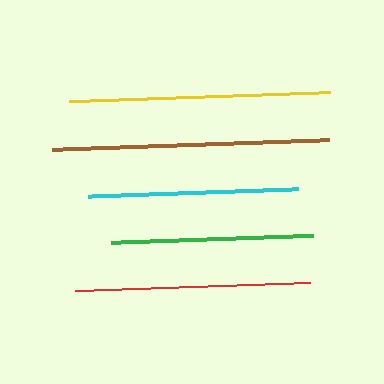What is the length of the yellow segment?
The yellow segment is approximately 261 pixels long.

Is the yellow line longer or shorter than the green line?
The yellow line is longer than the green line.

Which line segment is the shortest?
The green line is the shortest at approximately 202 pixels.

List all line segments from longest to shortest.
From longest to shortest: brown, yellow, red, cyan, green.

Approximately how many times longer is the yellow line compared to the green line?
The yellow line is approximately 1.3 times the length of the green line.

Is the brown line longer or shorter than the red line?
The brown line is longer than the red line.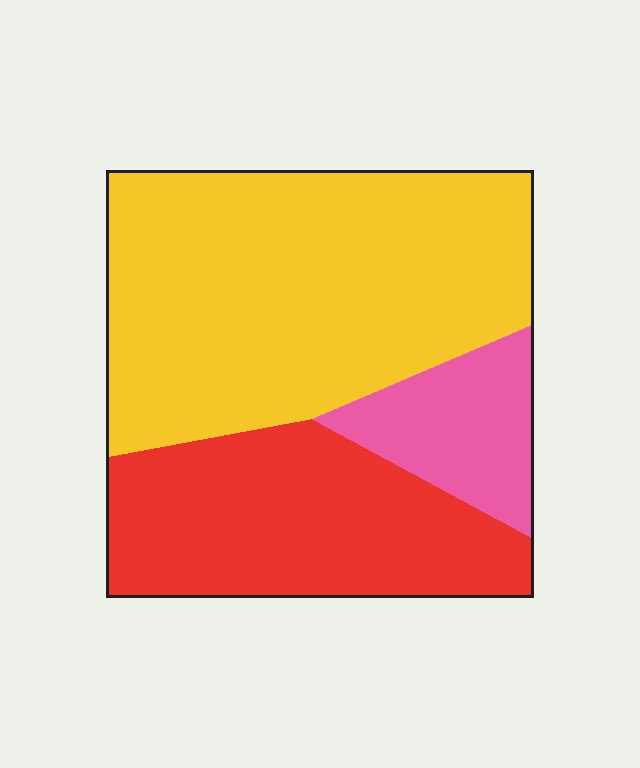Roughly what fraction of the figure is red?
Red takes up between a sixth and a third of the figure.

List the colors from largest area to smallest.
From largest to smallest: yellow, red, pink.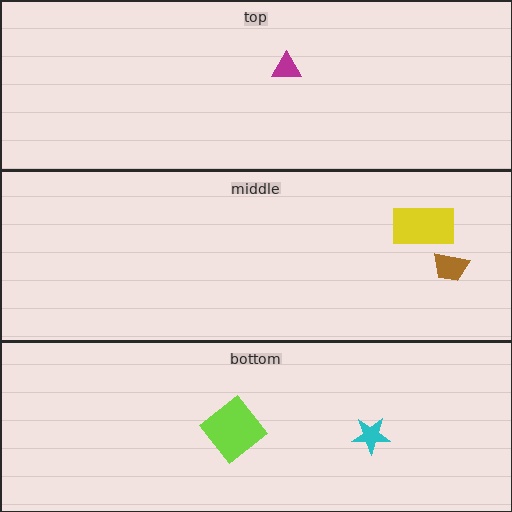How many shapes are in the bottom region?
2.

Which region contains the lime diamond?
The bottom region.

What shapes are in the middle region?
The brown trapezoid, the yellow rectangle.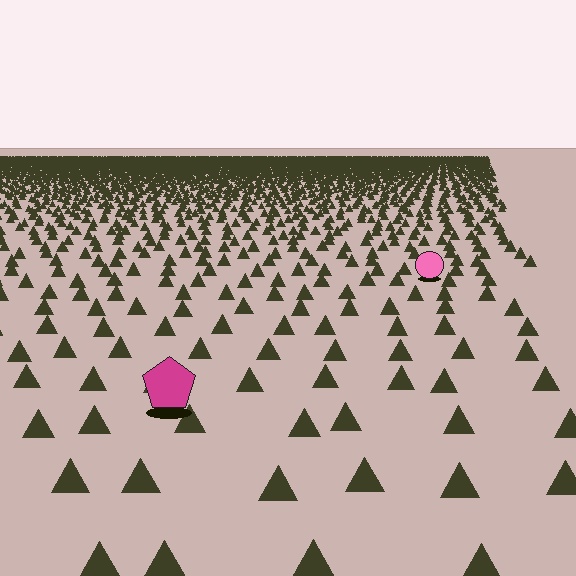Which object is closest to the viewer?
The magenta pentagon is closest. The texture marks near it are larger and more spread out.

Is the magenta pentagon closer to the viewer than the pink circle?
Yes. The magenta pentagon is closer — you can tell from the texture gradient: the ground texture is coarser near it.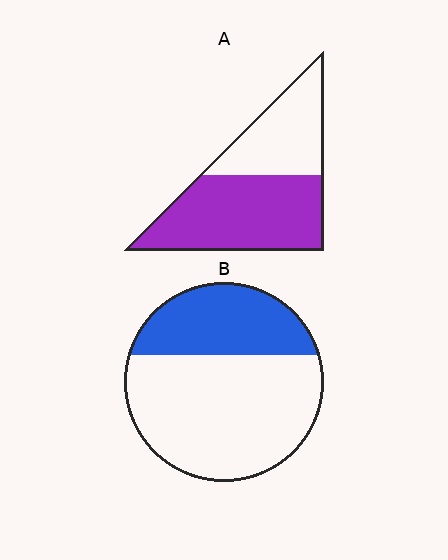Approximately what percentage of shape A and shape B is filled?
A is approximately 60% and B is approximately 35%.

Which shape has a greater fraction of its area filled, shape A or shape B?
Shape A.